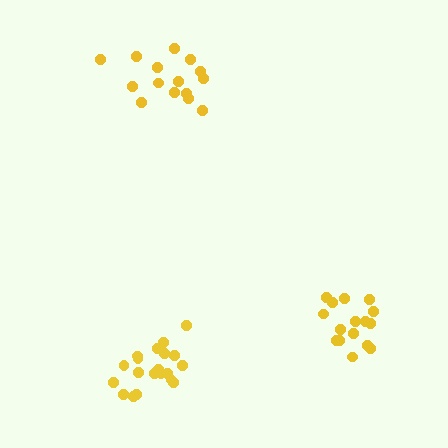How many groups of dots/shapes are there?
There are 3 groups.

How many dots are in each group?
Group 1: 15 dots, Group 2: 20 dots, Group 3: 16 dots (51 total).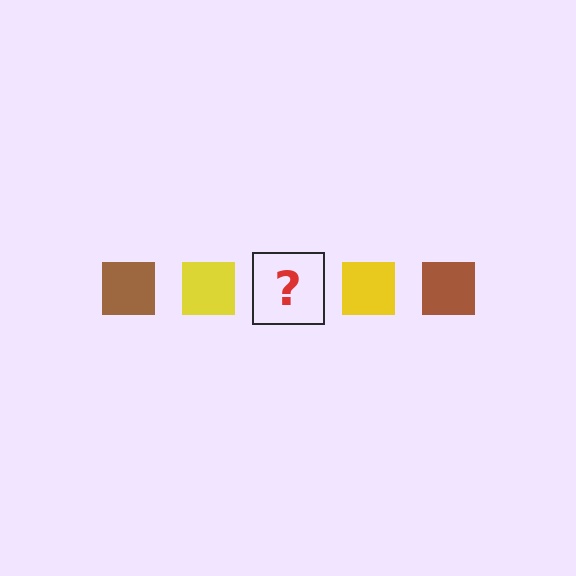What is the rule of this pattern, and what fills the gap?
The rule is that the pattern cycles through brown, yellow squares. The gap should be filled with a brown square.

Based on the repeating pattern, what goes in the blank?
The blank should be a brown square.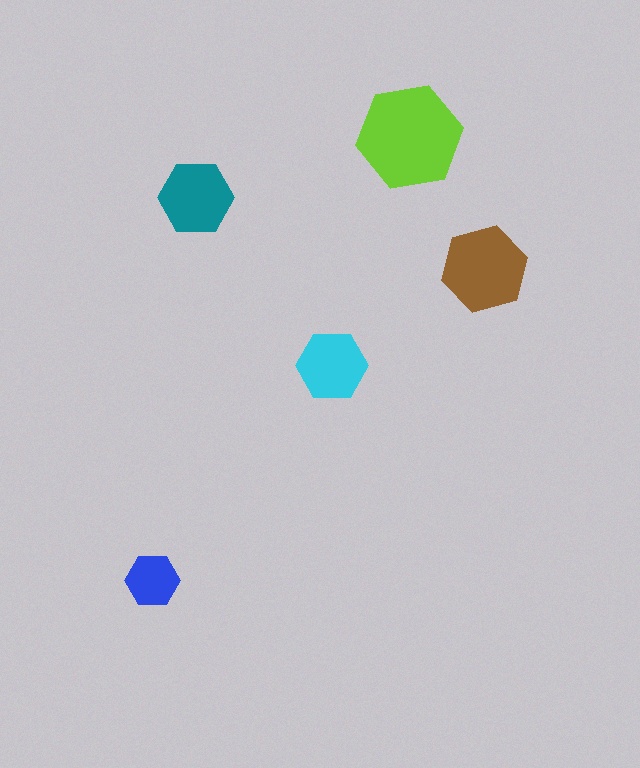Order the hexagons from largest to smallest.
the lime one, the brown one, the teal one, the cyan one, the blue one.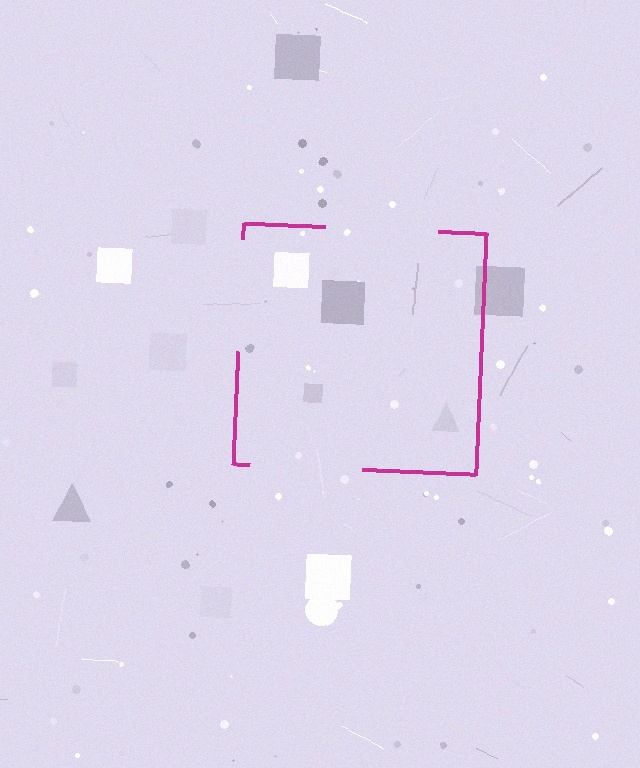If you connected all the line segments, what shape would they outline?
They would outline a square.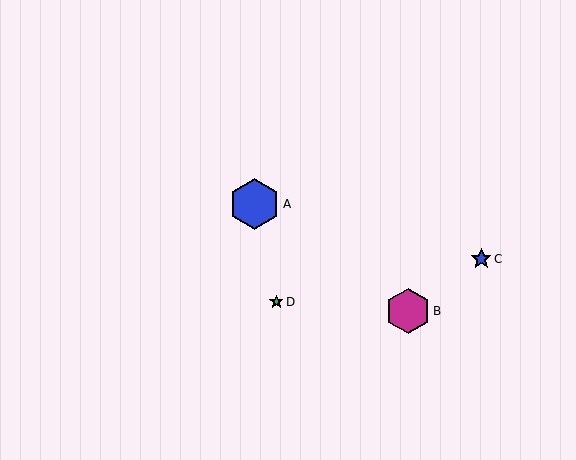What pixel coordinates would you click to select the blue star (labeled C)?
Click at (481, 259) to select the blue star C.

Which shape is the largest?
The blue hexagon (labeled A) is the largest.